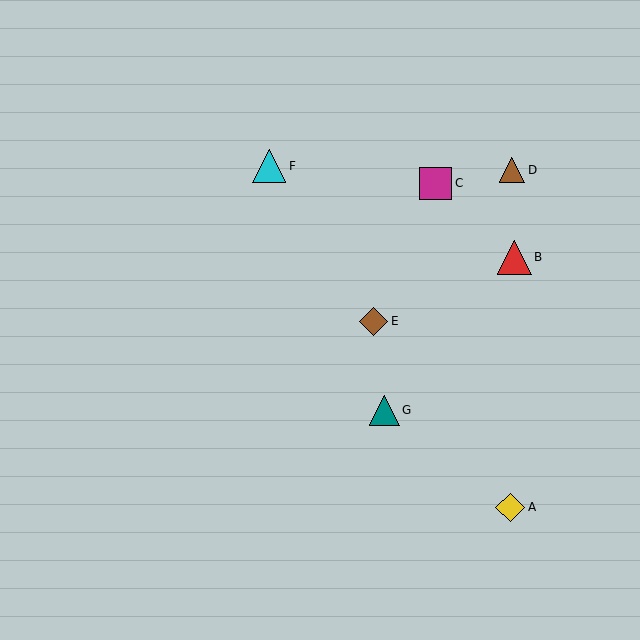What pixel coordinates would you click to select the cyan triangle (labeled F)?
Click at (269, 166) to select the cyan triangle F.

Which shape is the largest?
The red triangle (labeled B) is the largest.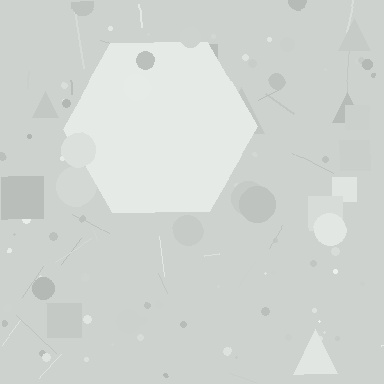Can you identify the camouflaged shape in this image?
The camouflaged shape is a hexagon.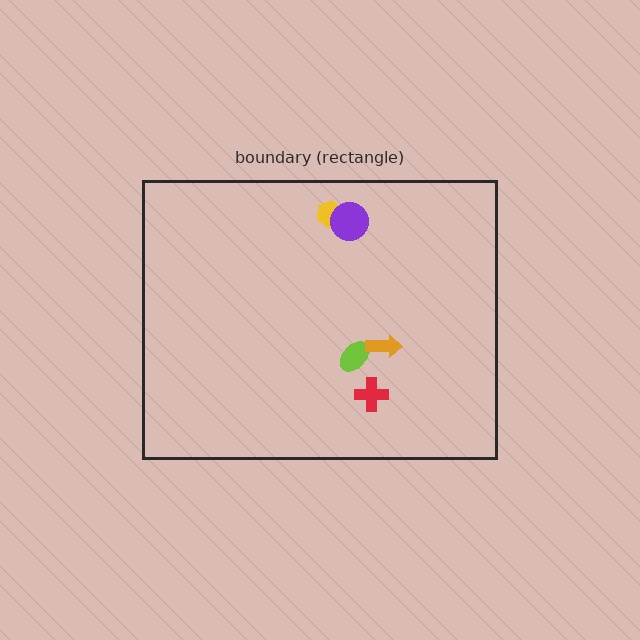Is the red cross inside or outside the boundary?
Inside.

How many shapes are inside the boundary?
5 inside, 0 outside.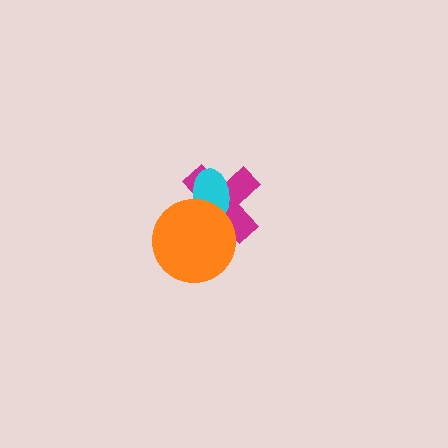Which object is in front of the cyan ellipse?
The orange circle is in front of the cyan ellipse.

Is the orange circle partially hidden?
No, no other shape covers it.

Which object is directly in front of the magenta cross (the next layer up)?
The cyan ellipse is directly in front of the magenta cross.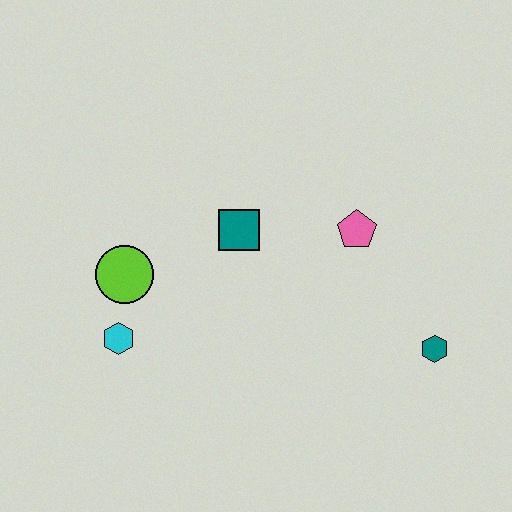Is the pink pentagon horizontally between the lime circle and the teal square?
No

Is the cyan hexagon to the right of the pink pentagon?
No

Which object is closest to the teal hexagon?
The pink pentagon is closest to the teal hexagon.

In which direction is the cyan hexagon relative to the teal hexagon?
The cyan hexagon is to the left of the teal hexagon.